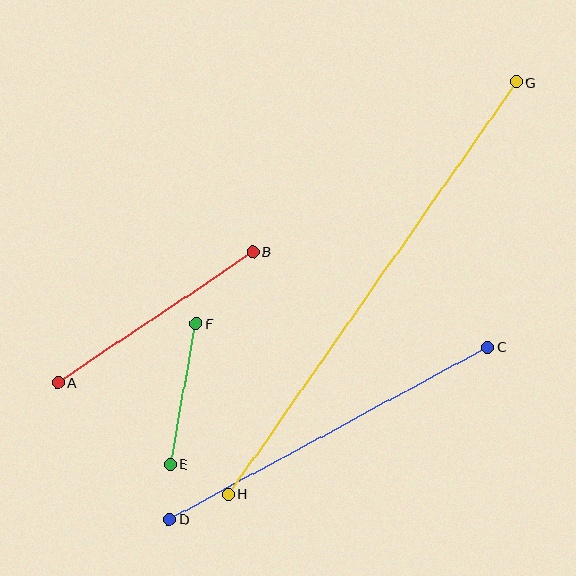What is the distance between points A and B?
The distance is approximately 235 pixels.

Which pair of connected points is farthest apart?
Points G and H are farthest apart.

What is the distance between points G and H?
The distance is approximately 503 pixels.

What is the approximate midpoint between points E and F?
The midpoint is at approximately (183, 394) pixels.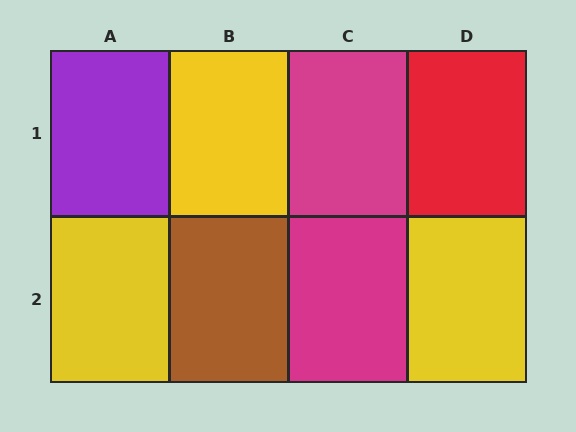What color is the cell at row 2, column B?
Brown.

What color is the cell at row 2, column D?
Yellow.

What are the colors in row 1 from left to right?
Purple, yellow, magenta, red.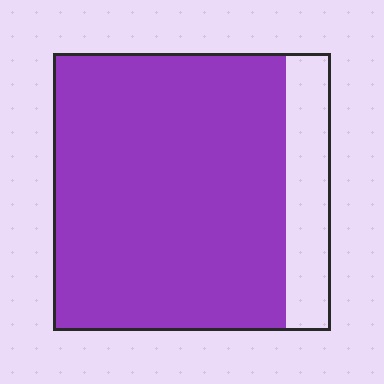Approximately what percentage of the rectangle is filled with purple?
Approximately 85%.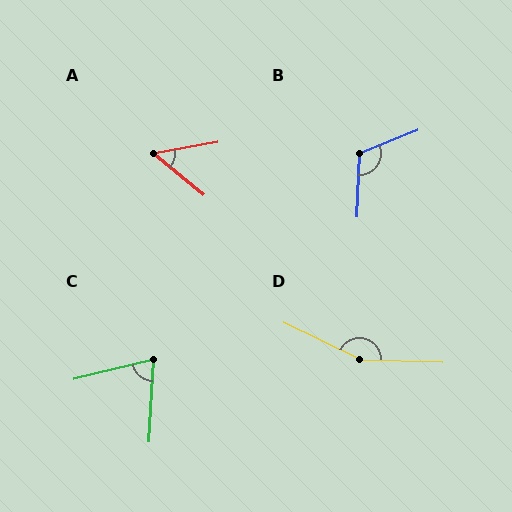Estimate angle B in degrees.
Approximately 115 degrees.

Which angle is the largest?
D, at approximately 156 degrees.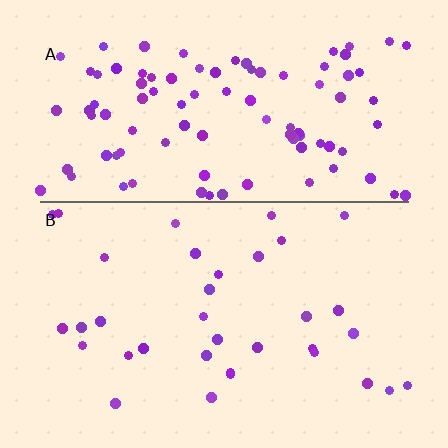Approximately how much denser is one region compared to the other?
Approximately 2.9× — region A over region B.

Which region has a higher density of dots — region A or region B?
A (the top).